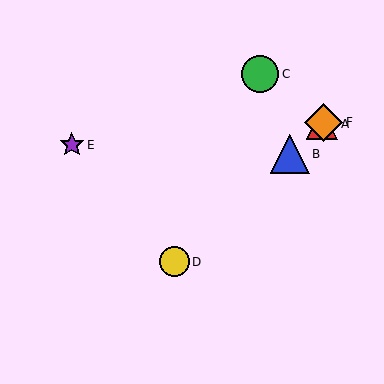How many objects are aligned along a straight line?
4 objects (A, B, D, F) are aligned along a straight line.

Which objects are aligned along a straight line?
Objects A, B, D, F are aligned along a straight line.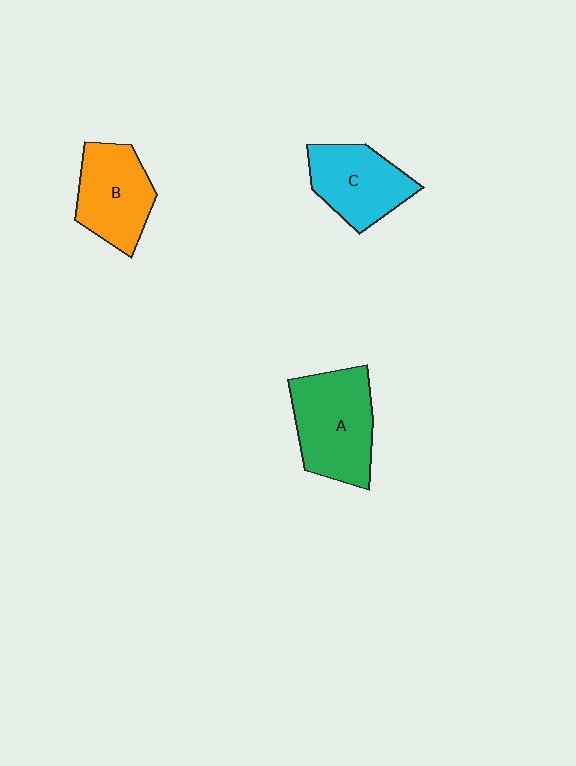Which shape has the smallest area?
Shape C (cyan).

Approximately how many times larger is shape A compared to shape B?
Approximately 1.2 times.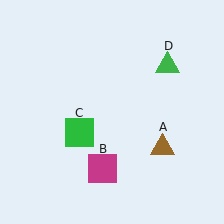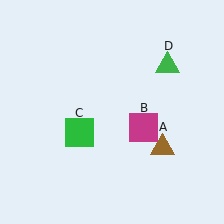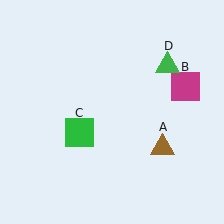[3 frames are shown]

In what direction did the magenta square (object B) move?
The magenta square (object B) moved up and to the right.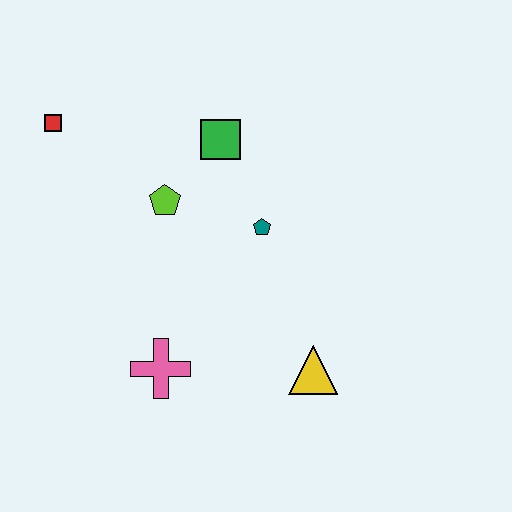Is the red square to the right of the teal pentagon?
No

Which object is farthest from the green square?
The yellow triangle is farthest from the green square.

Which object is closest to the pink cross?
The yellow triangle is closest to the pink cross.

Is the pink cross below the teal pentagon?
Yes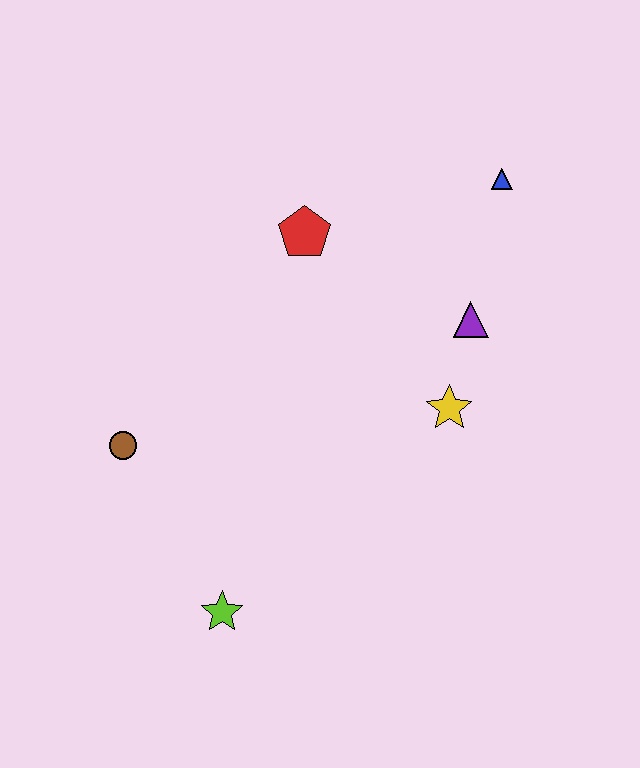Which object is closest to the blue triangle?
The purple triangle is closest to the blue triangle.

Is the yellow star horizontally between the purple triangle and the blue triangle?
No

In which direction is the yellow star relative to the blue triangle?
The yellow star is below the blue triangle.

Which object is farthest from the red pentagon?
The lime star is farthest from the red pentagon.